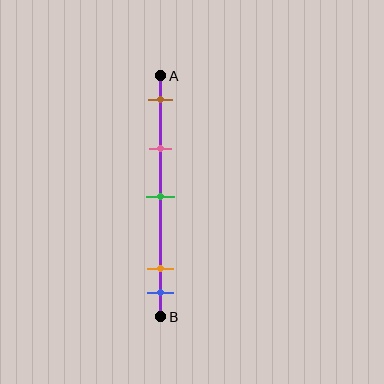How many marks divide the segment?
There are 5 marks dividing the segment.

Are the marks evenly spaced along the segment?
No, the marks are not evenly spaced.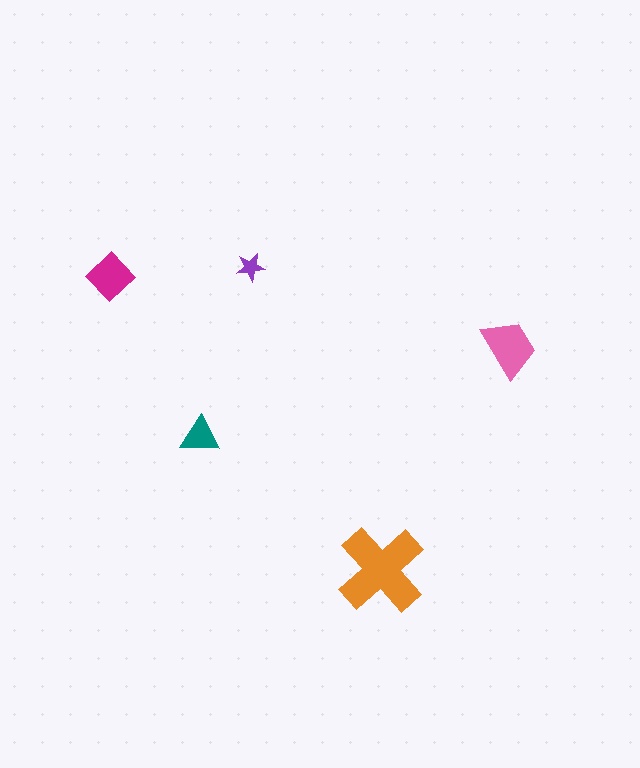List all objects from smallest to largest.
The purple star, the teal triangle, the magenta diamond, the pink trapezoid, the orange cross.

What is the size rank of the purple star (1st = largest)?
5th.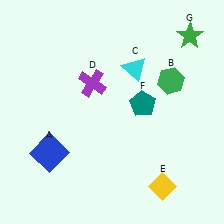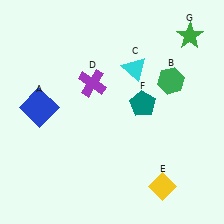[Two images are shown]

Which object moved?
The blue square (A) moved up.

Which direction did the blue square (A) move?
The blue square (A) moved up.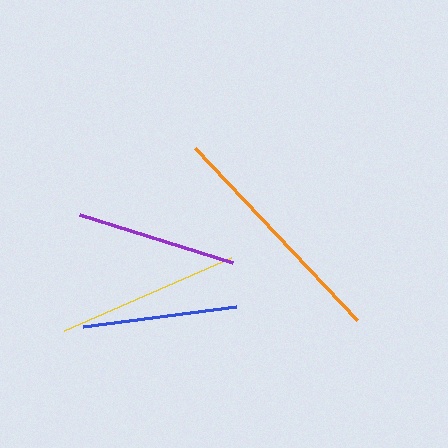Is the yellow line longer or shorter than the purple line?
The yellow line is longer than the purple line.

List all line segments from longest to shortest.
From longest to shortest: orange, yellow, purple, blue.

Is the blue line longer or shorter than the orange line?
The orange line is longer than the blue line.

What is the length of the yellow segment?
The yellow segment is approximately 183 pixels long.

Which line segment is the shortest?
The blue line is the shortest at approximately 154 pixels.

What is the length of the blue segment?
The blue segment is approximately 154 pixels long.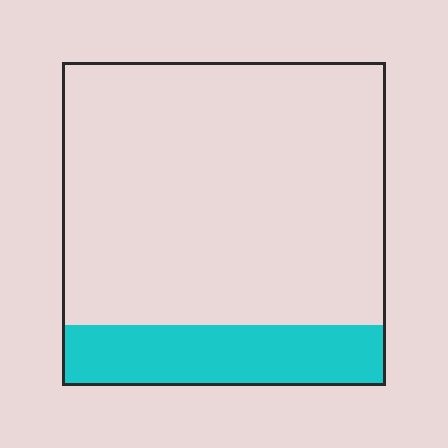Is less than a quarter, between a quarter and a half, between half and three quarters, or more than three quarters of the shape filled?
Less than a quarter.